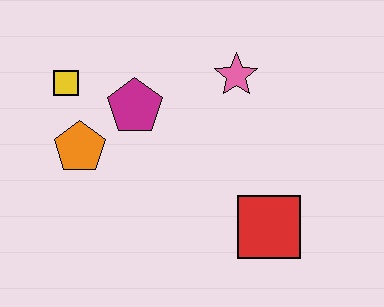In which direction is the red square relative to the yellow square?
The red square is to the right of the yellow square.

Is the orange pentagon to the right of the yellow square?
Yes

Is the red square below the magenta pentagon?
Yes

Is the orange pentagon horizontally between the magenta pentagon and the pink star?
No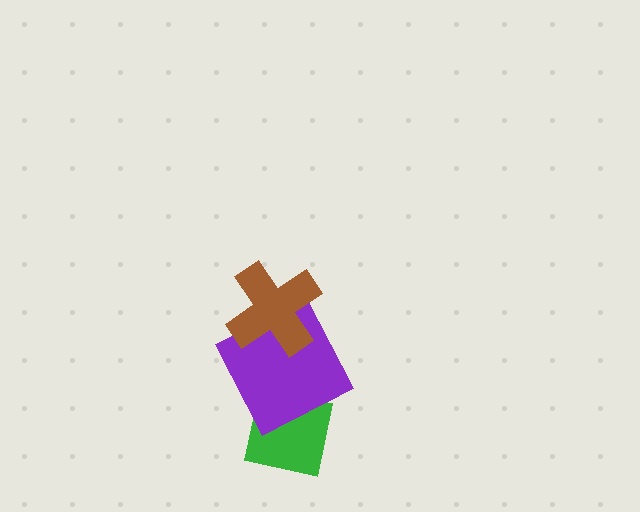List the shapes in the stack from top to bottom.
From top to bottom: the brown cross, the purple square, the green square.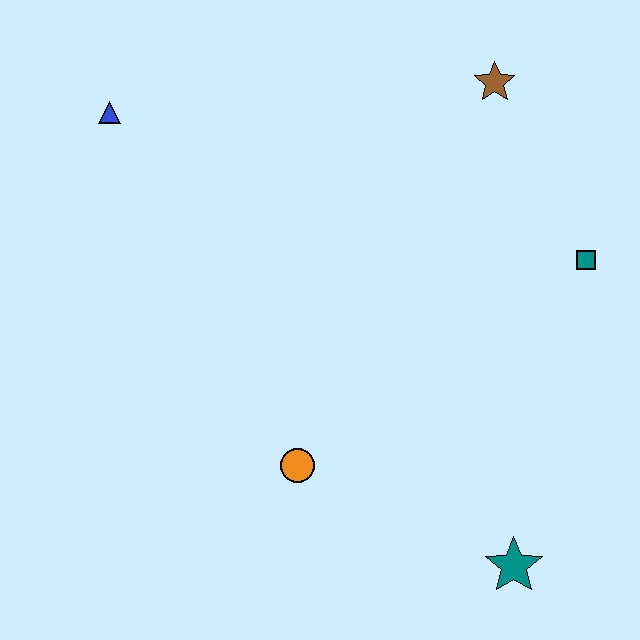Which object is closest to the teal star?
The orange circle is closest to the teal star.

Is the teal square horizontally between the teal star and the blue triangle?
No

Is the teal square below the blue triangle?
Yes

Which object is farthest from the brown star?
The teal star is farthest from the brown star.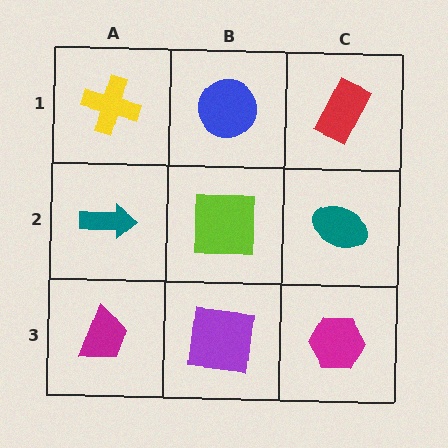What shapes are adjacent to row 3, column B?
A lime square (row 2, column B), a magenta trapezoid (row 3, column A), a magenta hexagon (row 3, column C).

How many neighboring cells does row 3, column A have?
2.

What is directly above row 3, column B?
A lime square.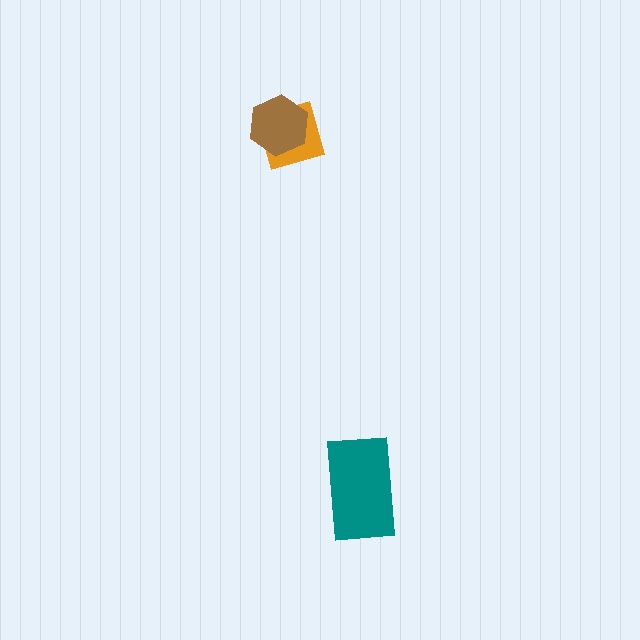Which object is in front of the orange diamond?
The brown hexagon is in front of the orange diamond.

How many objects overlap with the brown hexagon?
1 object overlaps with the brown hexagon.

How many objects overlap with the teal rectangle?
0 objects overlap with the teal rectangle.